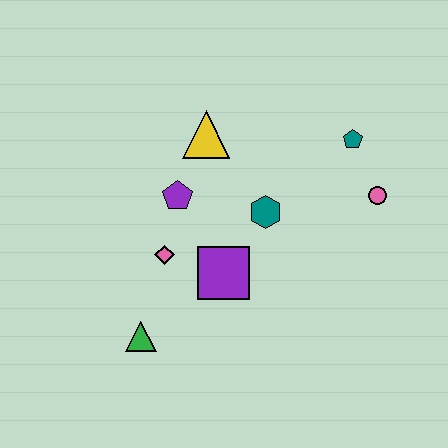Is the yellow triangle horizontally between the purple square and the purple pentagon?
Yes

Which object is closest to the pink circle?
The teal pentagon is closest to the pink circle.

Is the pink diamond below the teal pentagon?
Yes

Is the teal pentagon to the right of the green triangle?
Yes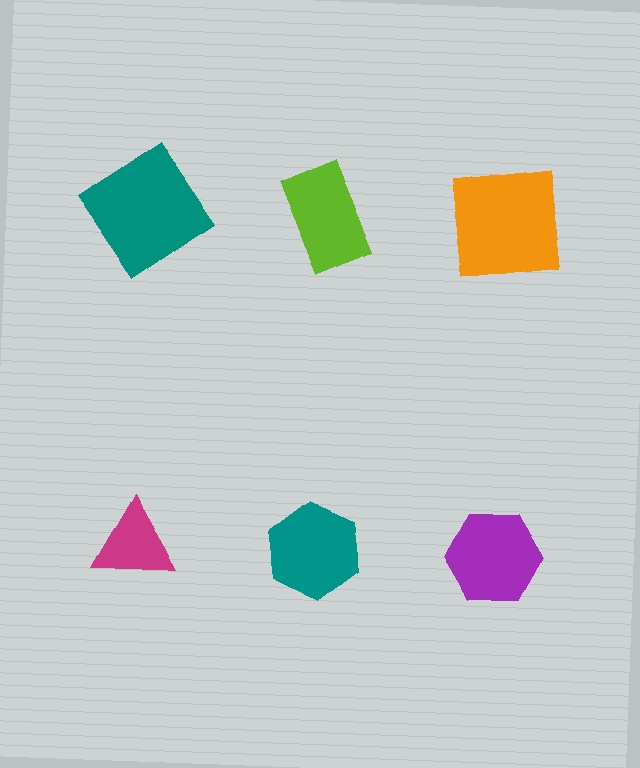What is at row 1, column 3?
An orange square.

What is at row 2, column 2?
A teal hexagon.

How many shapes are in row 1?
3 shapes.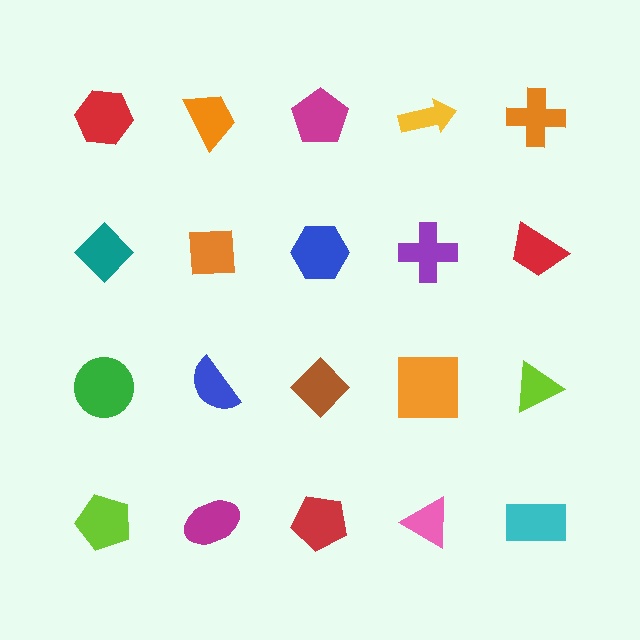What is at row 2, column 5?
A red trapezoid.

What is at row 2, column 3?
A blue hexagon.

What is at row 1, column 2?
An orange trapezoid.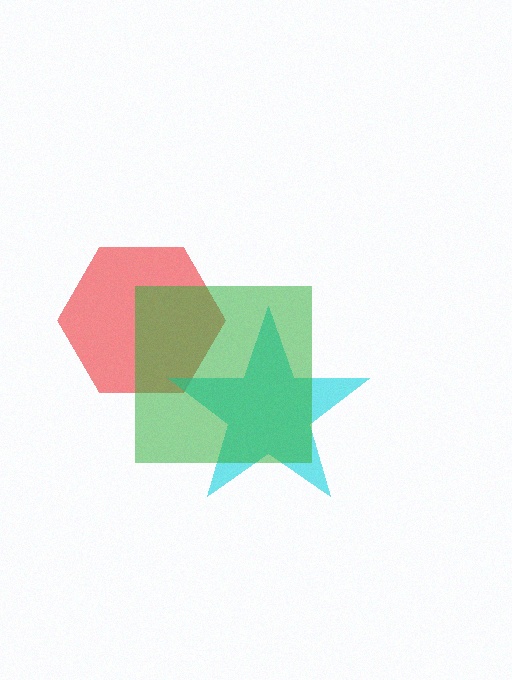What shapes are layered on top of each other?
The layered shapes are: a red hexagon, a cyan star, a green square.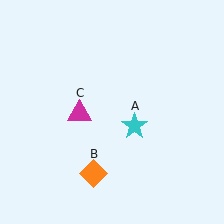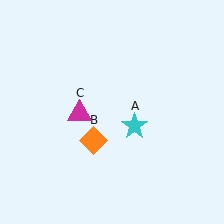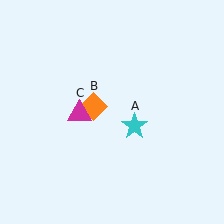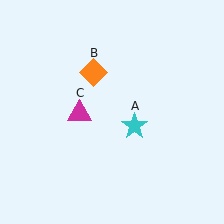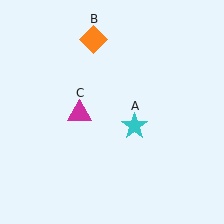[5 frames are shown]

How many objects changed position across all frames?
1 object changed position: orange diamond (object B).